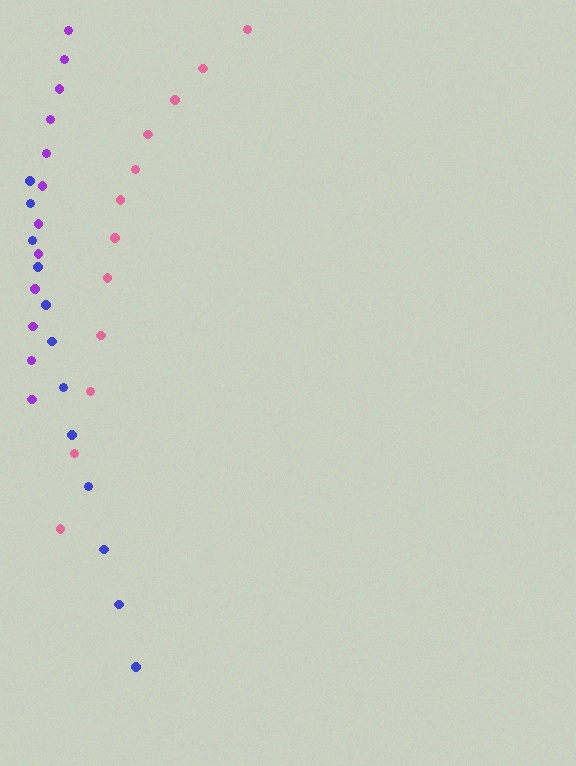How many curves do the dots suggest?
There are 3 distinct paths.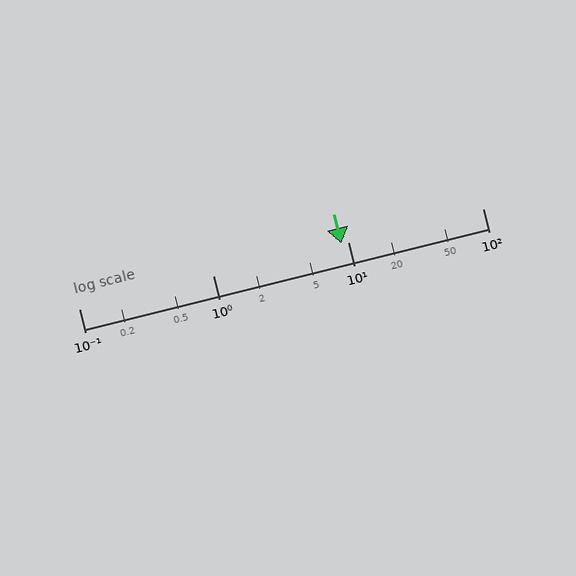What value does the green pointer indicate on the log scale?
The pointer indicates approximately 9.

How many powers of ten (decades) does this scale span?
The scale spans 3 decades, from 0.1 to 100.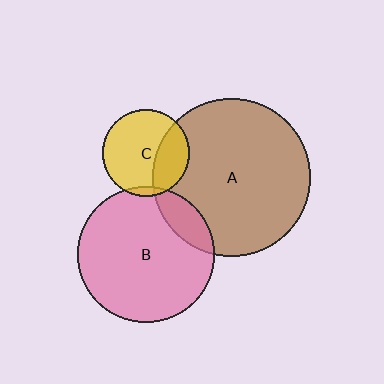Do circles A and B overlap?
Yes.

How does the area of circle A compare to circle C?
Approximately 3.3 times.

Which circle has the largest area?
Circle A (brown).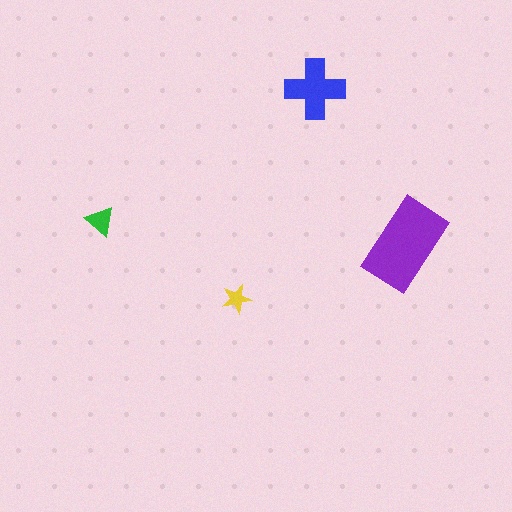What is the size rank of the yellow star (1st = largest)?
4th.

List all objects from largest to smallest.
The purple rectangle, the blue cross, the green triangle, the yellow star.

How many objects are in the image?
There are 4 objects in the image.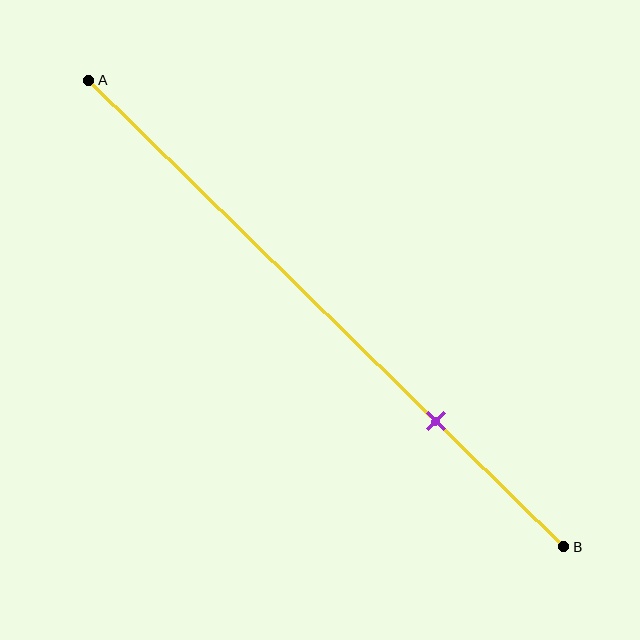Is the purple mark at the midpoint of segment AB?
No, the mark is at about 75% from A, not at the 50% midpoint.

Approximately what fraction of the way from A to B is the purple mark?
The purple mark is approximately 75% of the way from A to B.